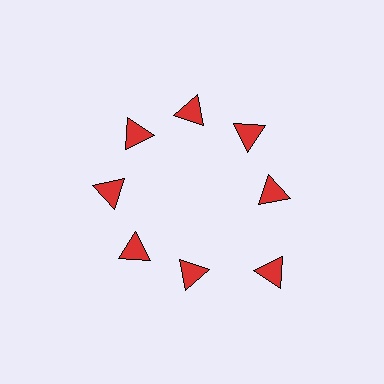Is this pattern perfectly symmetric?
No. The 8 red triangles are arranged in a ring, but one element near the 4 o'clock position is pushed outward from the center, breaking the 8-fold rotational symmetry.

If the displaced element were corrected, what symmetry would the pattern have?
It would have 8-fold rotational symmetry — the pattern would map onto itself every 45 degrees.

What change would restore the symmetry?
The symmetry would be restored by moving it inward, back onto the ring so that all 8 triangles sit at equal angles and equal distance from the center.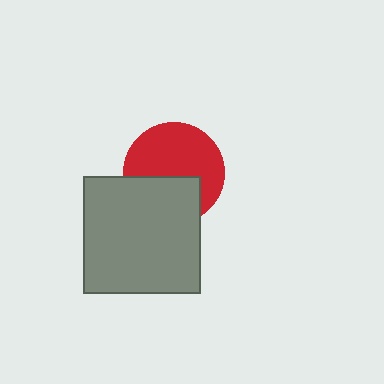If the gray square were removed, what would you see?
You would see the complete red circle.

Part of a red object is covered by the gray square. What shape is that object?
It is a circle.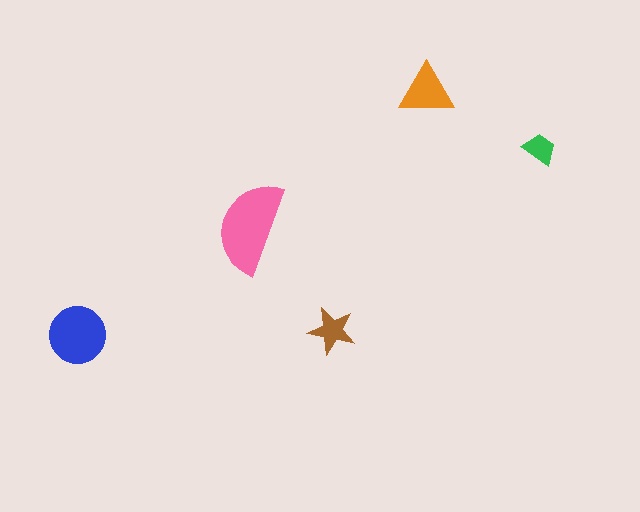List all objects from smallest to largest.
The green trapezoid, the brown star, the orange triangle, the blue circle, the pink semicircle.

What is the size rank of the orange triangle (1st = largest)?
3rd.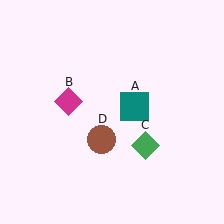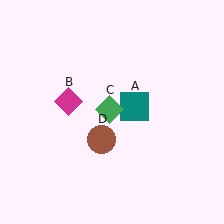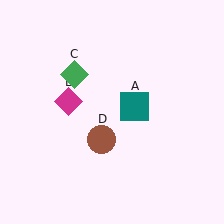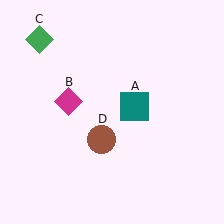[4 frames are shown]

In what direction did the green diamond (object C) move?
The green diamond (object C) moved up and to the left.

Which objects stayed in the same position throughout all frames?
Teal square (object A) and magenta diamond (object B) and brown circle (object D) remained stationary.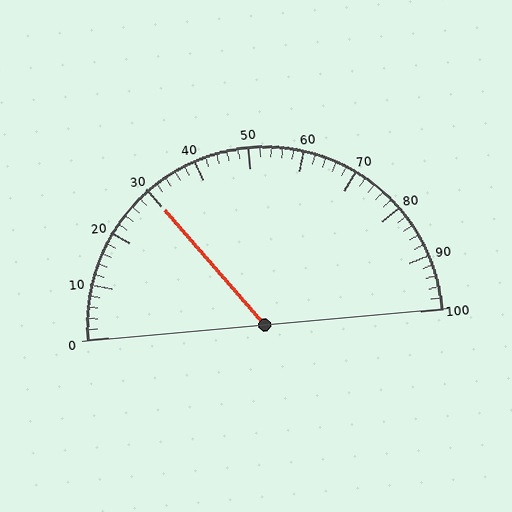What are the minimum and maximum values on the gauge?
The gauge ranges from 0 to 100.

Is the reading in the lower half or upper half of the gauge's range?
The reading is in the lower half of the range (0 to 100).